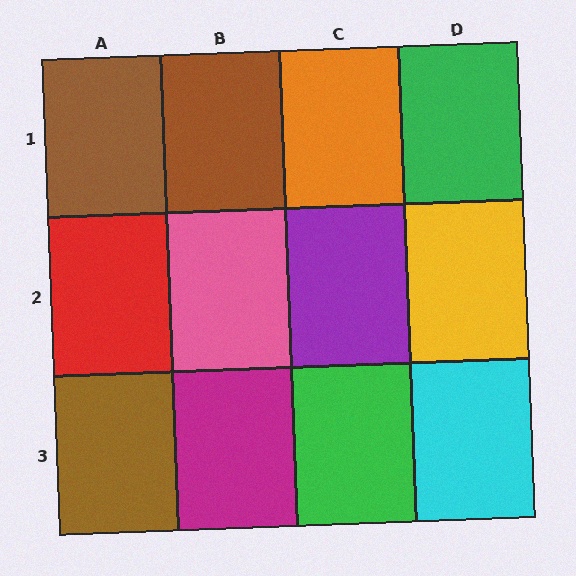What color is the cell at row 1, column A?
Brown.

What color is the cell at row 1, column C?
Orange.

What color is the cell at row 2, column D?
Yellow.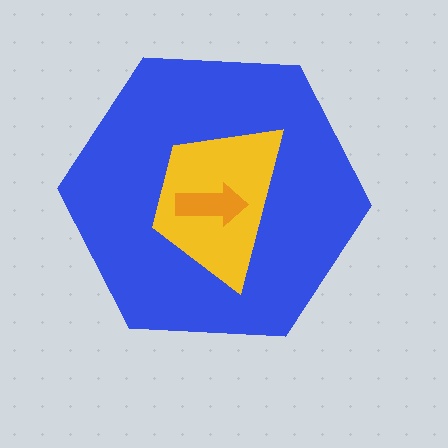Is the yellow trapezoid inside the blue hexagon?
Yes.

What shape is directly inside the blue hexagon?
The yellow trapezoid.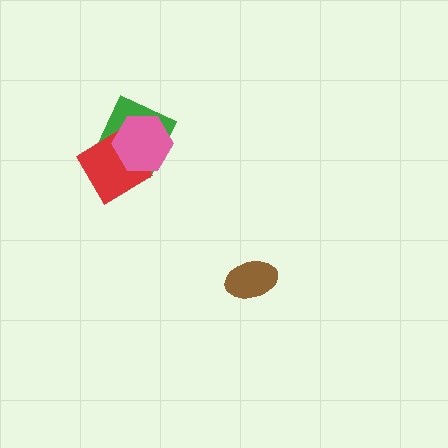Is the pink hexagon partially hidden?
No, no other shape covers it.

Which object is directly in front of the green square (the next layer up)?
The red diamond is directly in front of the green square.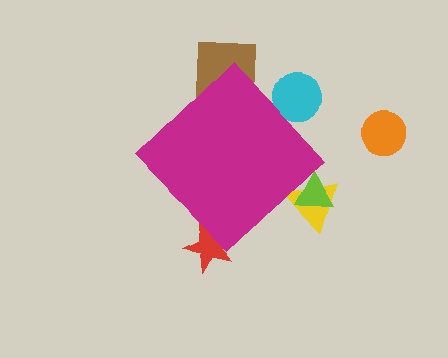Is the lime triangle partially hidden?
Yes, the lime triangle is partially hidden behind the magenta diamond.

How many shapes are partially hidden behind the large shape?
5 shapes are partially hidden.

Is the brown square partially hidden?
Yes, the brown square is partially hidden behind the magenta diamond.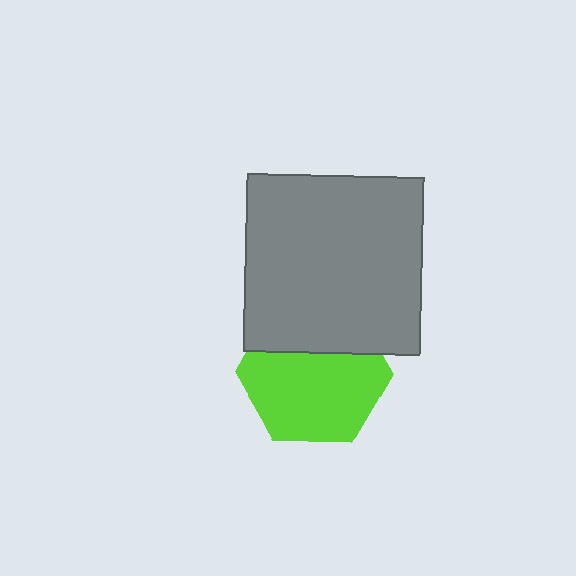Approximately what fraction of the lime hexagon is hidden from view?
Roughly 33% of the lime hexagon is hidden behind the gray square.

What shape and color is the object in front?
The object in front is a gray square.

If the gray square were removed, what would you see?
You would see the complete lime hexagon.